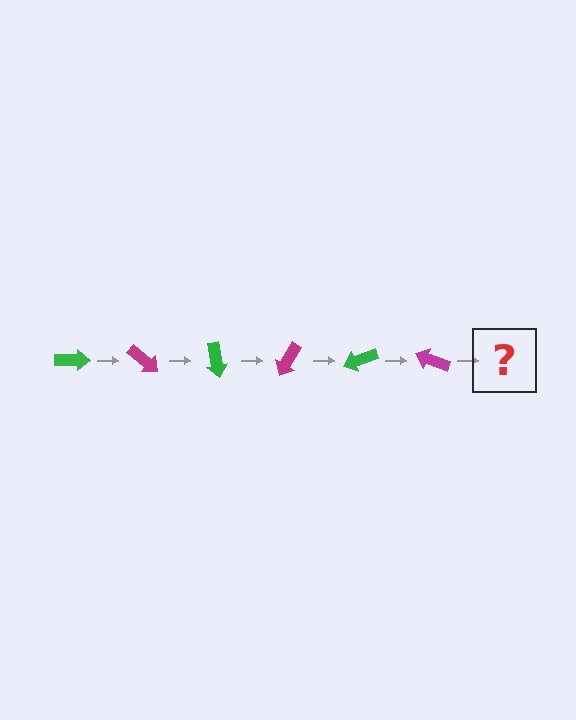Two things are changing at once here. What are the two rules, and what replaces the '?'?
The two rules are that it rotates 40 degrees each step and the color cycles through green and magenta. The '?' should be a green arrow, rotated 240 degrees from the start.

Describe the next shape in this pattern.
It should be a green arrow, rotated 240 degrees from the start.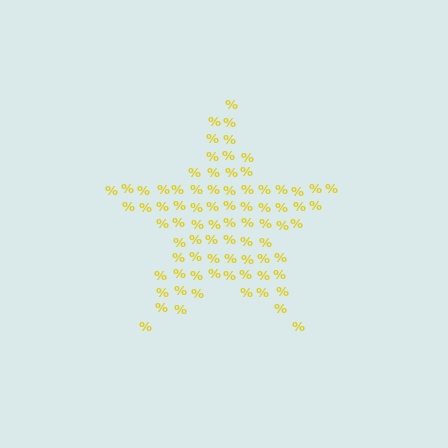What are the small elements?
The small elements are percent signs.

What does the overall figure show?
The overall figure shows a star.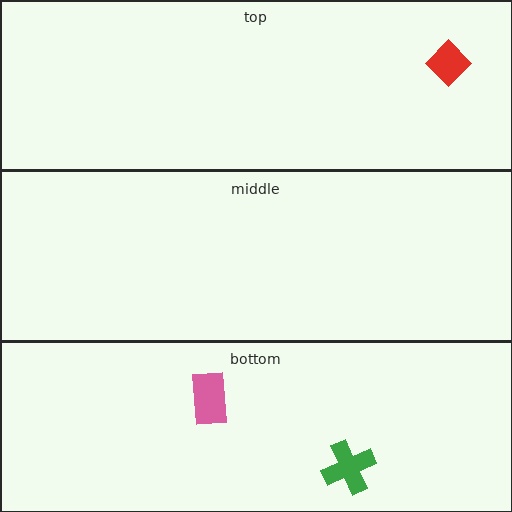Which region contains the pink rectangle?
The bottom region.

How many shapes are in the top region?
1.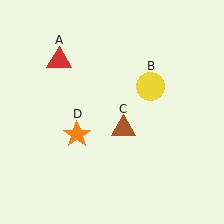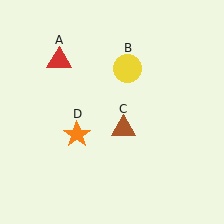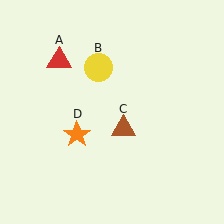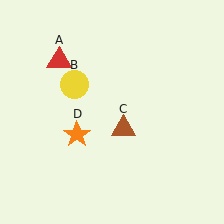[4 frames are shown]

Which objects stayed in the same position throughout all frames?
Red triangle (object A) and brown triangle (object C) and orange star (object D) remained stationary.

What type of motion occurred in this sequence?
The yellow circle (object B) rotated counterclockwise around the center of the scene.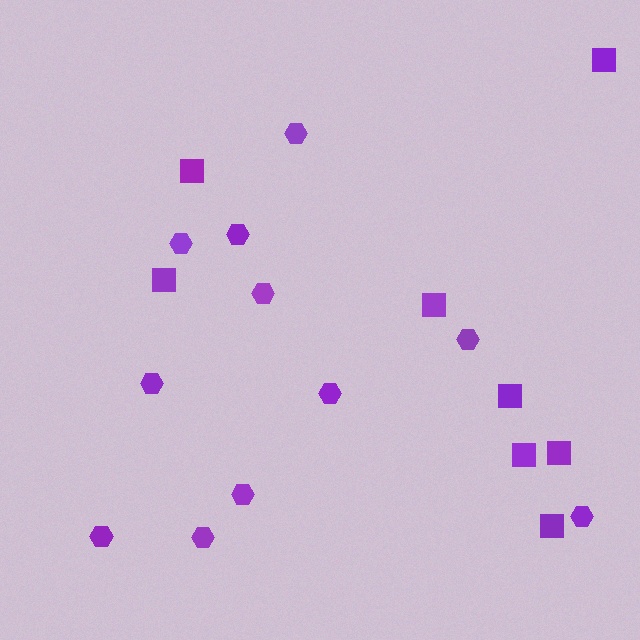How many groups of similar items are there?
There are 2 groups: one group of hexagons (11) and one group of squares (8).